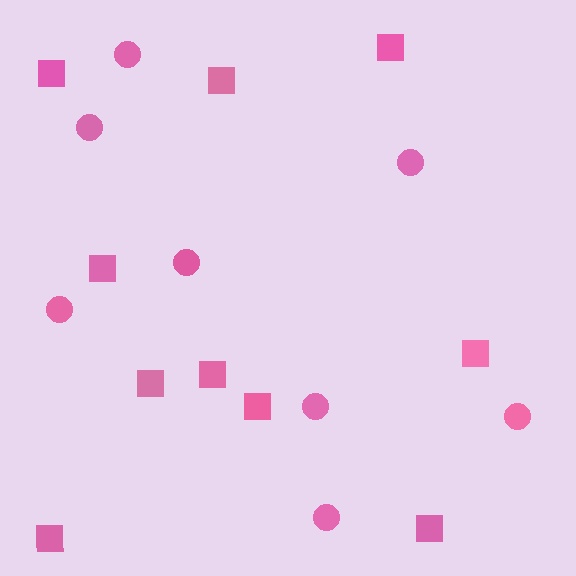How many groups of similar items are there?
There are 2 groups: one group of circles (8) and one group of squares (10).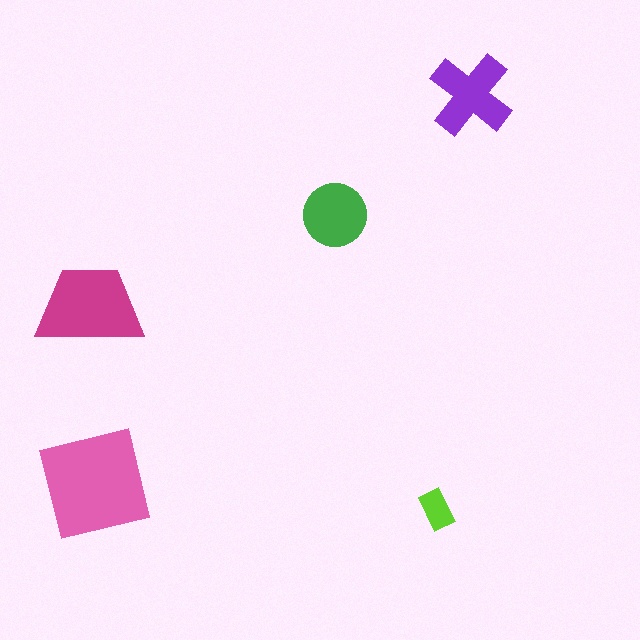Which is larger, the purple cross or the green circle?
The purple cross.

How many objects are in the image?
There are 5 objects in the image.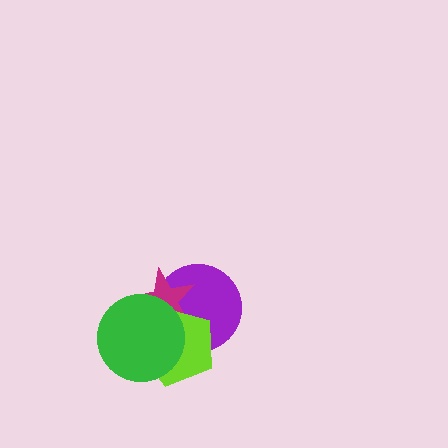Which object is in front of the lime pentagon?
The green circle is in front of the lime pentagon.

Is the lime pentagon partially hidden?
Yes, it is partially covered by another shape.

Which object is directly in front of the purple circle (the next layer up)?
The magenta star is directly in front of the purple circle.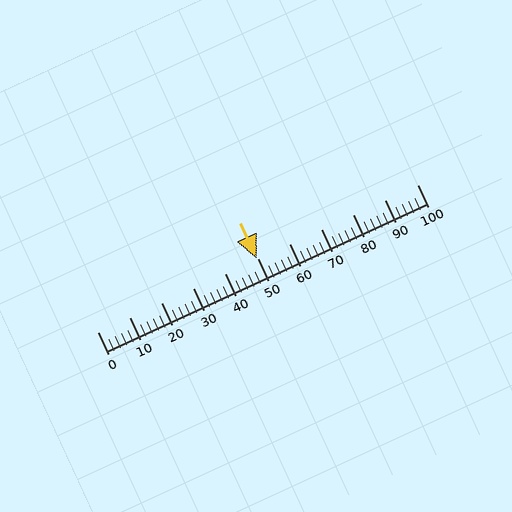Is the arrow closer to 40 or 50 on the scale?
The arrow is closer to 50.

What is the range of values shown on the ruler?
The ruler shows values from 0 to 100.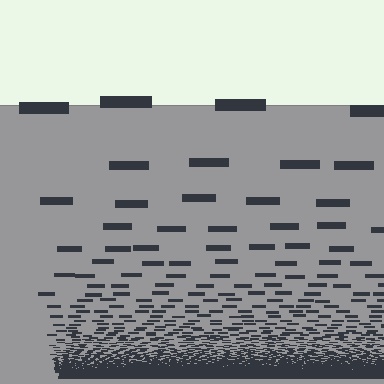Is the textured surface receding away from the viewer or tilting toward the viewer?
The surface appears to tilt toward the viewer. Texture elements get larger and sparser toward the top.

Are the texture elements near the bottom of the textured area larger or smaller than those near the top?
Smaller. The gradient is inverted — elements near the bottom are smaller and denser.